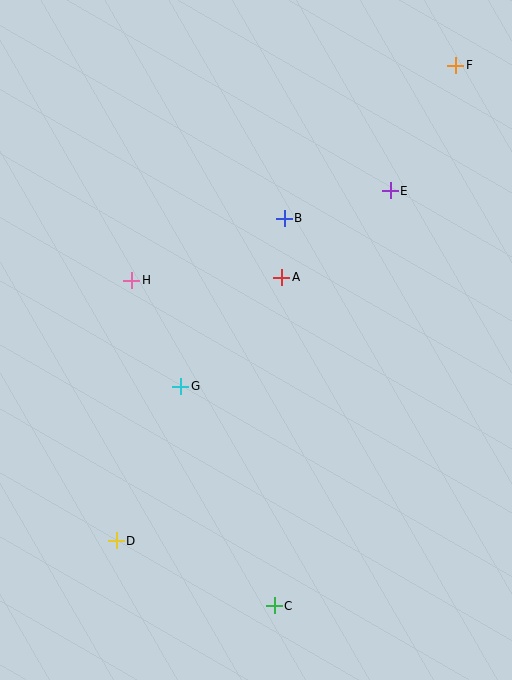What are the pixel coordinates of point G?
Point G is at (181, 386).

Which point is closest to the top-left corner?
Point H is closest to the top-left corner.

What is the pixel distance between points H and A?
The distance between H and A is 150 pixels.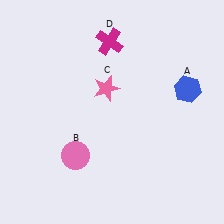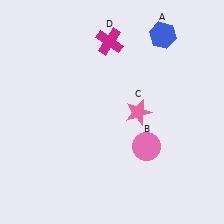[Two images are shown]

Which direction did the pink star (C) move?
The pink star (C) moved right.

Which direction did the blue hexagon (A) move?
The blue hexagon (A) moved up.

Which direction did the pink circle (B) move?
The pink circle (B) moved right.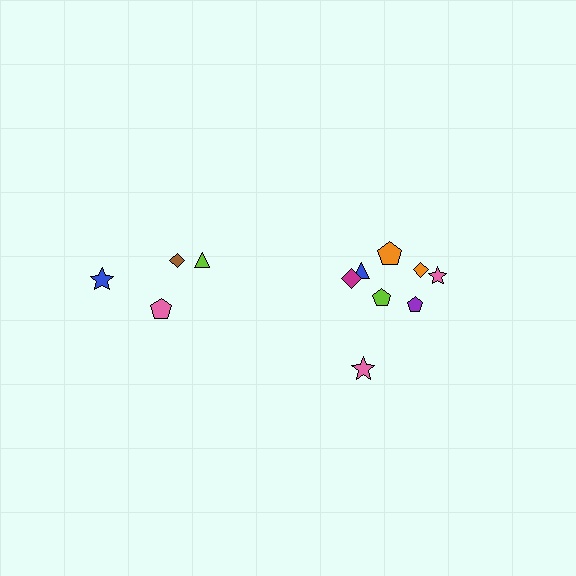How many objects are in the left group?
There are 4 objects.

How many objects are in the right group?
There are 8 objects.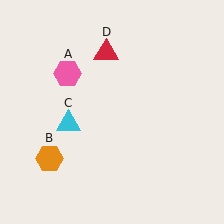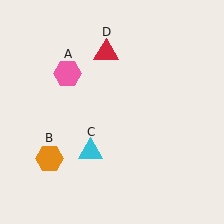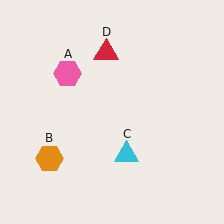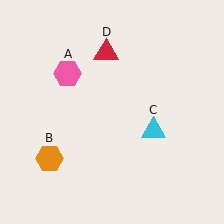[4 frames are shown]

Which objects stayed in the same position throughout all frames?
Pink hexagon (object A) and orange hexagon (object B) and red triangle (object D) remained stationary.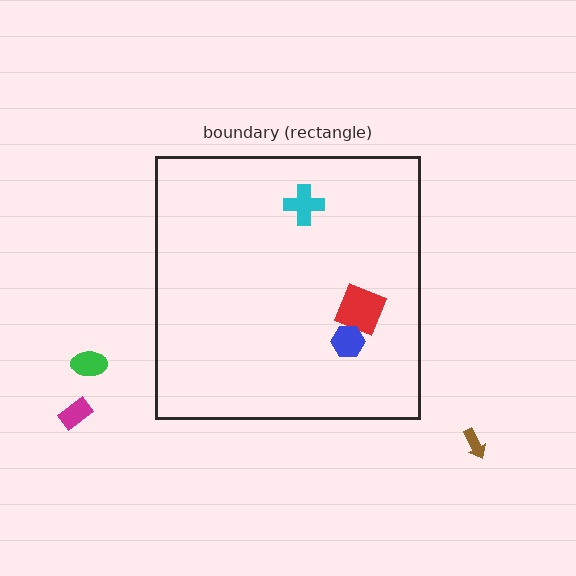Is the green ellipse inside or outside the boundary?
Outside.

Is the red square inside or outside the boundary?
Inside.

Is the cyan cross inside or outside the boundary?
Inside.